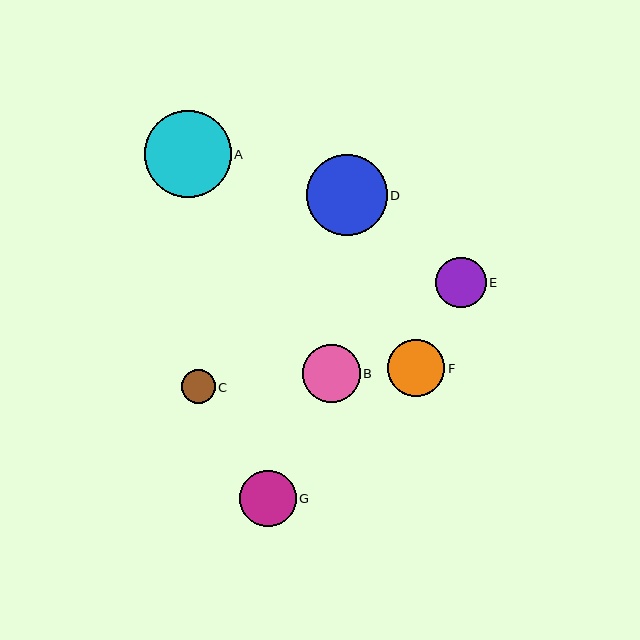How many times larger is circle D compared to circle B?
Circle D is approximately 1.4 times the size of circle B.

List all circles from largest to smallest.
From largest to smallest: A, D, B, F, G, E, C.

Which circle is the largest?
Circle A is the largest with a size of approximately 87 pixels.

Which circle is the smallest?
Circle C is the smallest with a size of approximately 34 pixels.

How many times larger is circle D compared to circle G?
Circle D is approximately 1.4 times the size of circle G.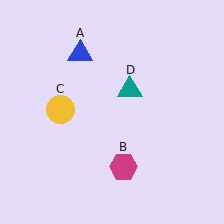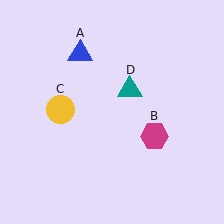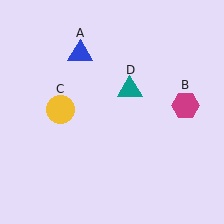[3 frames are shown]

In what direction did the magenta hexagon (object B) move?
The magenta hexagon (object B) moved up and to the right.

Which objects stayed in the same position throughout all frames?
Blue triangle (object A) and yellow circle (object C) and teal triangle (object D) remained stationary.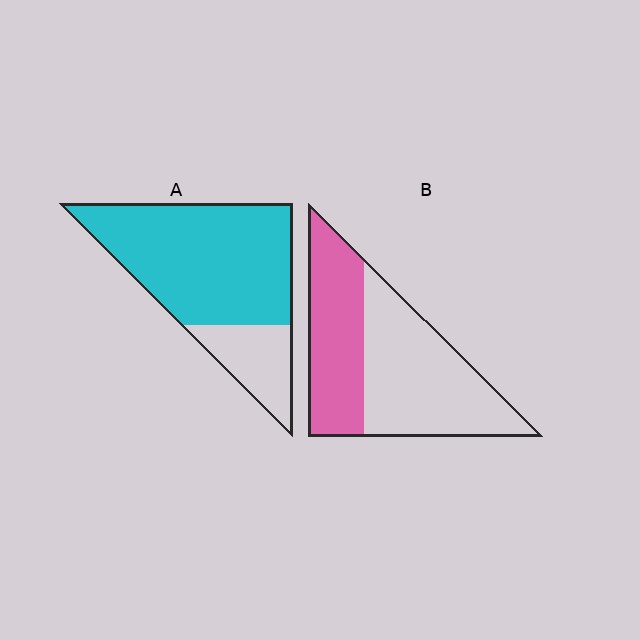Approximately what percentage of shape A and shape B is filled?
A is approximately 75% and B is approximately 40%.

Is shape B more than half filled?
No.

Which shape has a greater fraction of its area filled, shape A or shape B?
Shape A.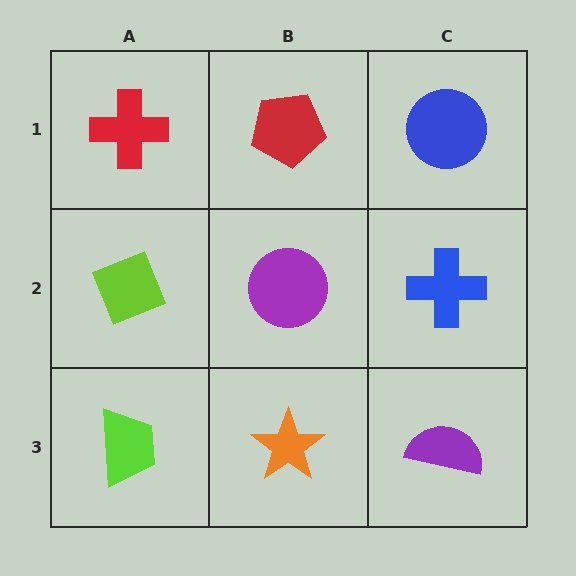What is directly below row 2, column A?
A lime trapezoid.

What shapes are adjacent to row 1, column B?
A purple circle (row 2, column B), a red cross (row 1, column A), a blue circle (row 1, column C).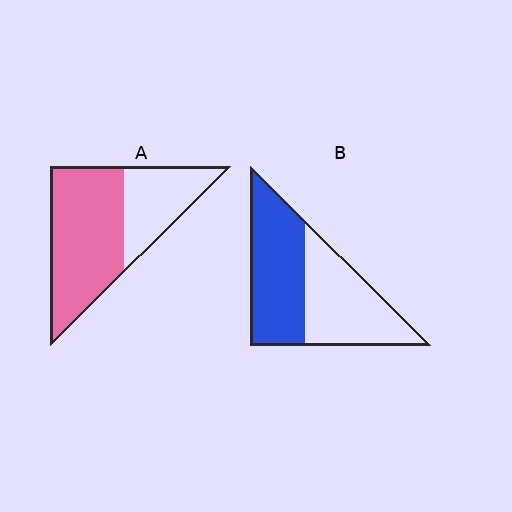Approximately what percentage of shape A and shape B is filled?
A is approximately 65% and B is approximately 50%.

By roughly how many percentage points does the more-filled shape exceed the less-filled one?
By roughly 15 percentage points (A over B).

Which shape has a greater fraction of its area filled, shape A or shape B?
Shape A.